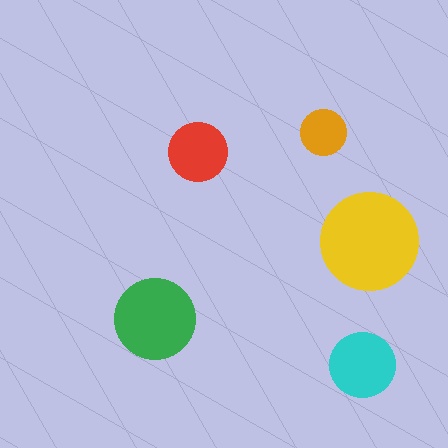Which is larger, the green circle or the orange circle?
The green one.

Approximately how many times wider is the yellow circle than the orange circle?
About 2 times wider.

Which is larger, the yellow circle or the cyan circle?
The yellow one.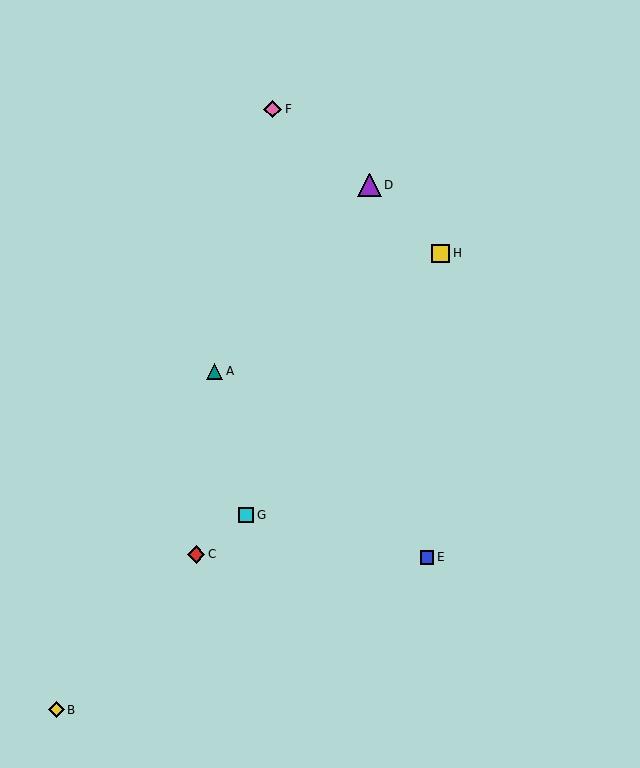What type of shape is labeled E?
Shape E is a blue square.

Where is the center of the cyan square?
The center of the cyan square is at (246, 515).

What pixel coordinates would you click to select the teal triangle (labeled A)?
Click at (215, 371) to select the teal triangle A.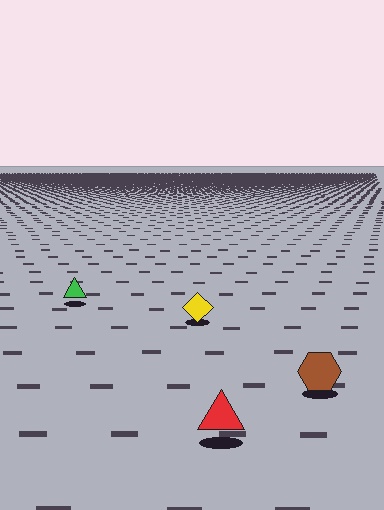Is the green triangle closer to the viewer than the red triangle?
No. The red triangle is closer — you can tell from the texture gradient: the ground texture is coarser near it.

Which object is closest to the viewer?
The red triangle is closest. The texture marks near it are larger and more spread out.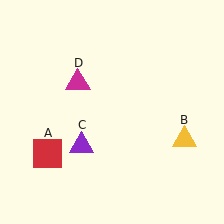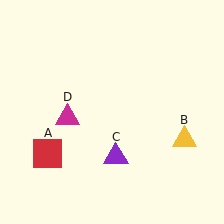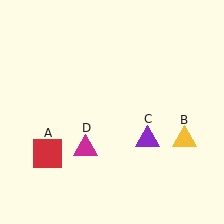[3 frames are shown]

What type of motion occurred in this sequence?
The purple triangle (object C), magenta triangle (object D) rotated counterclockwise around the center of the scene.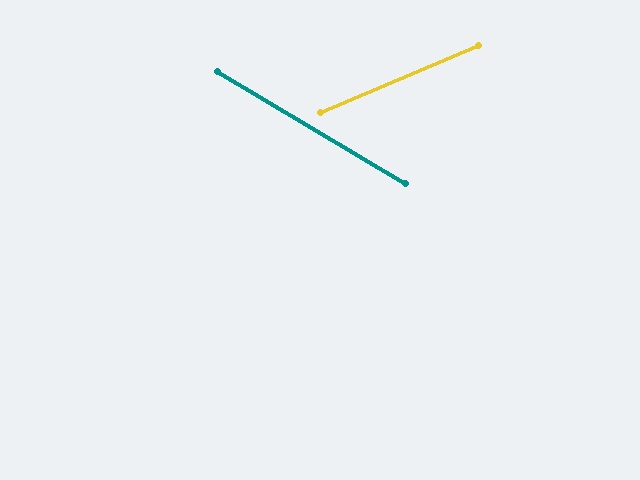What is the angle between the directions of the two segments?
Approximately 54 degrees.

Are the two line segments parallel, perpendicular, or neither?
Neither parallel nor perpendicular — they differ by about 54°.